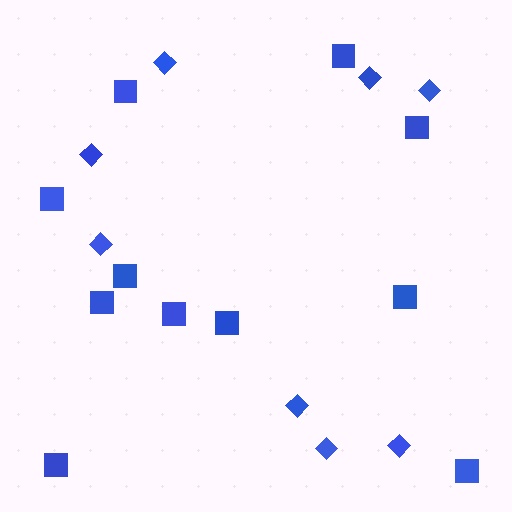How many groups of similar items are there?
There are 2 groups: one group of squares (11) and one group of diamonds (8).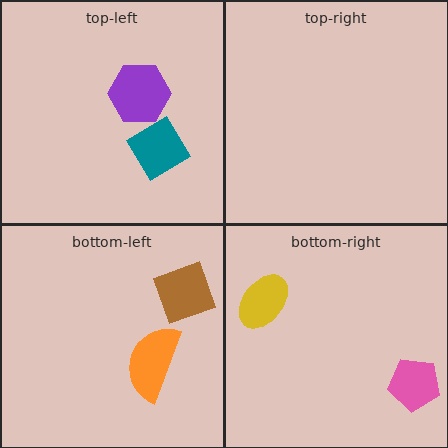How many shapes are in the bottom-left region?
2.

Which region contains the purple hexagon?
The top-left region.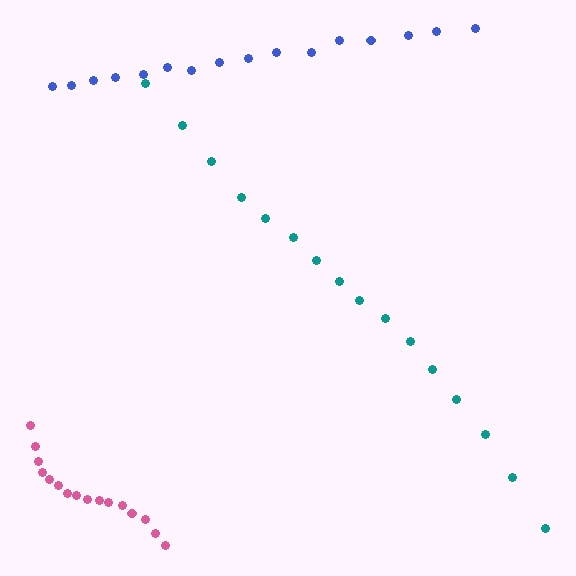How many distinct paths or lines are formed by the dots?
There are 3 distinct paths.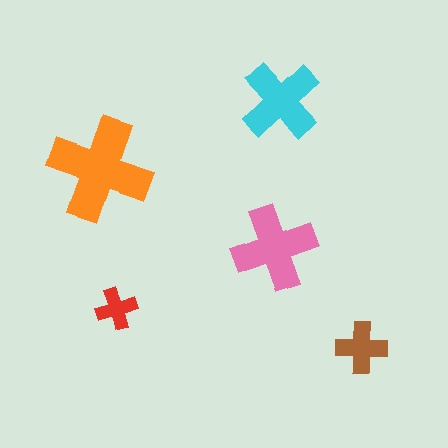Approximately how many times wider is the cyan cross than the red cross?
About 2 times wider.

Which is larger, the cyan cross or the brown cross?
The cyan one.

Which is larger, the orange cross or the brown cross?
The orange one.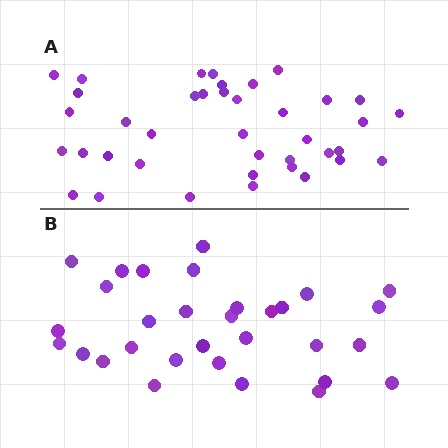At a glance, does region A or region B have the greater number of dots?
Region A (the top region) has more dots.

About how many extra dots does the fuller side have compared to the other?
Region A has roughly 8 or so more dots than region B.